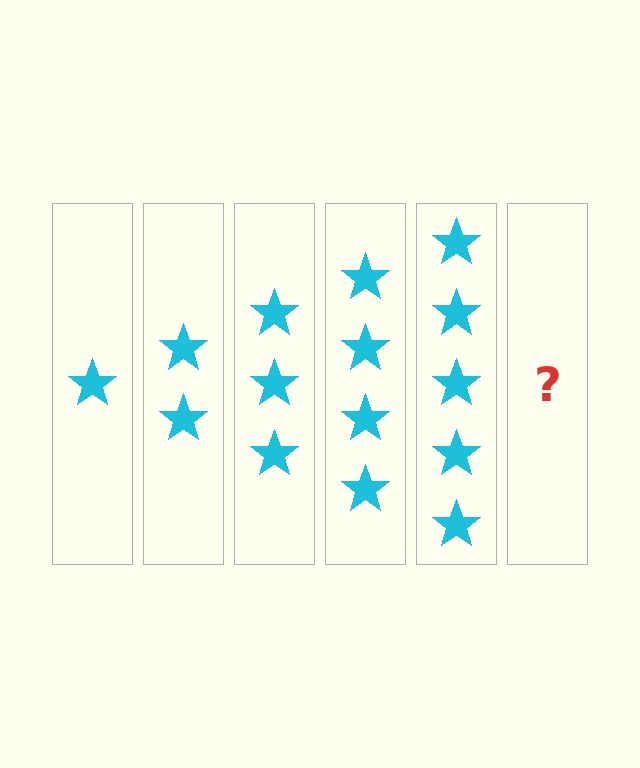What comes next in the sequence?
The next element should be 6 stars.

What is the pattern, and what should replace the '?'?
The pattern is that each step adds one more star. The '?' should be 6 stars.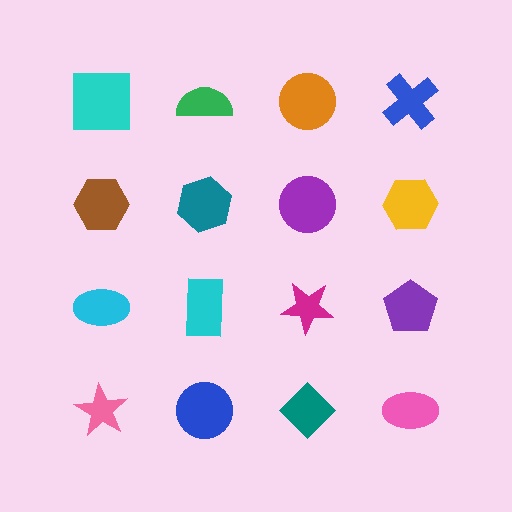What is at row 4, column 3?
A teal diamond.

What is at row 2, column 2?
A teal hexagon.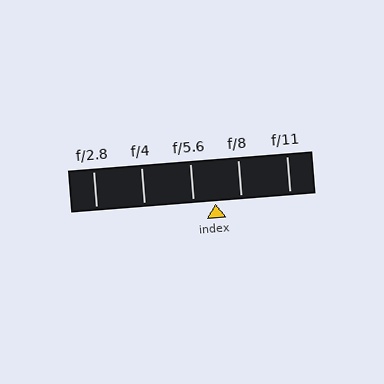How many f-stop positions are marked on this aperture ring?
There are 5 f-stop positions marked.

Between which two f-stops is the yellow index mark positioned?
The index mark is between f/5.6 and f/8.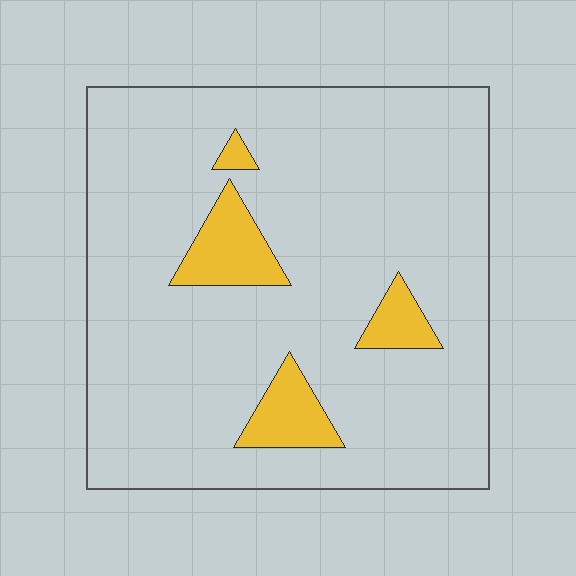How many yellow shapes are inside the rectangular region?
4.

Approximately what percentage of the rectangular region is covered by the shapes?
Approximately 10%.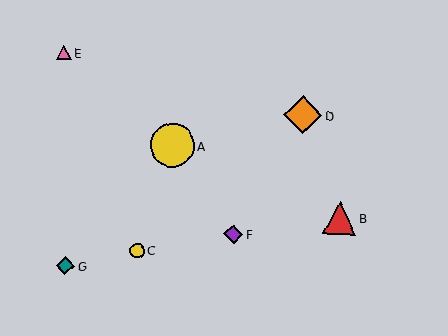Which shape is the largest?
The yellow circle (labeled A) is the largest.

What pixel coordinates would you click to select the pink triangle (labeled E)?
Click at (64, 53) to select the pink triangle E.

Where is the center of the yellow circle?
The center of the yellow circle is at (172, 145).